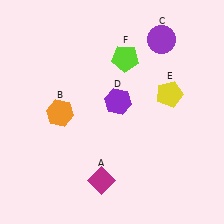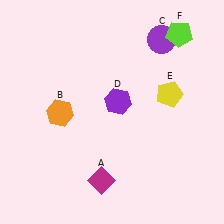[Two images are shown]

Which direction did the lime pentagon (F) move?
The lime pentagon (F) moved right.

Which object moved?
The lime pentagon (F) moved right.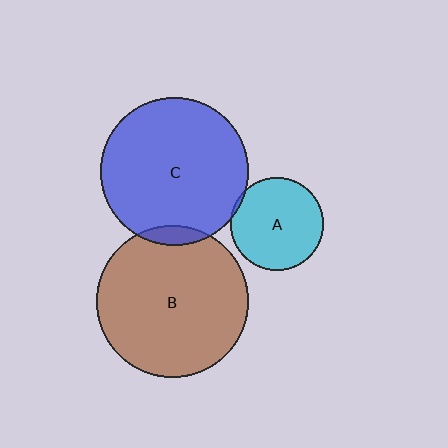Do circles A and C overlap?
Yes.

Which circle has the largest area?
Circle B (brown).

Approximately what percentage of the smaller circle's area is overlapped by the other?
Approximately 5%.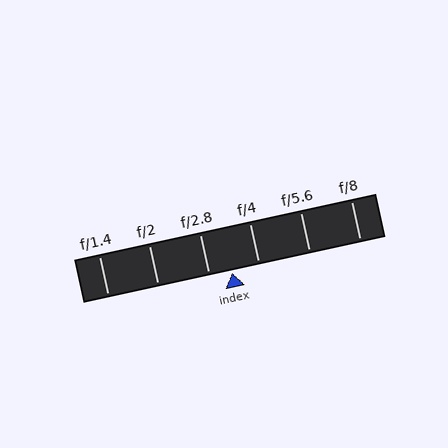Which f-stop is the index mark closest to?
The index mark is closest to f/2.8.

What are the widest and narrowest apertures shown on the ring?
The widest aperture shown is f/1.4 and the narrowest is f/8.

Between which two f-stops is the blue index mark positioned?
The index mark is between f/2.8 and f/4.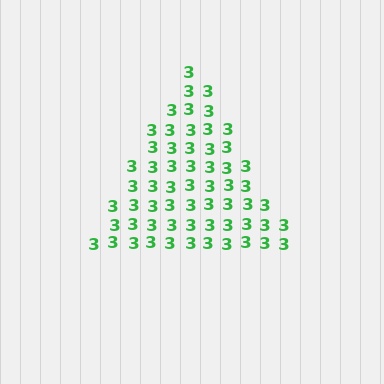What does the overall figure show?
The overall figure shows a triangle.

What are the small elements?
The small elements are digit 3's.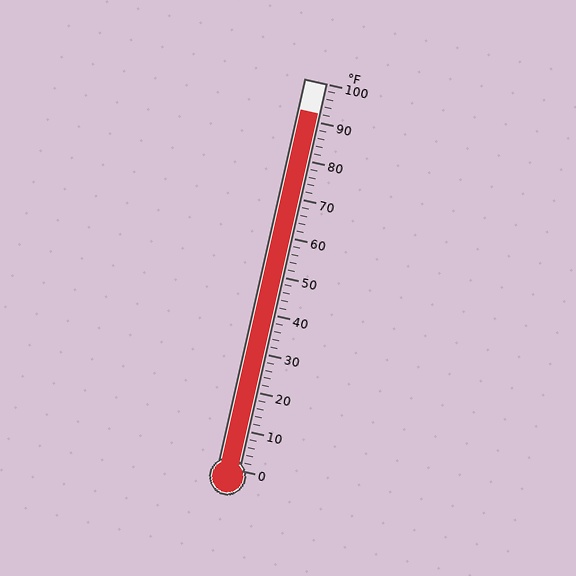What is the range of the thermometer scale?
The thermometer scale ranges from 0°F to 100°F.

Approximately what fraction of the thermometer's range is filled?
The thermometer is filled to approximately 90% of its range.